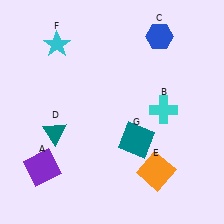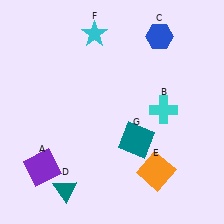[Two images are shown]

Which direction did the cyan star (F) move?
The cyan star (F) moved right.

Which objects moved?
The objects that moved are: the teal triangle (D), the cyan star (F).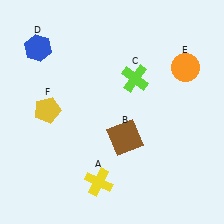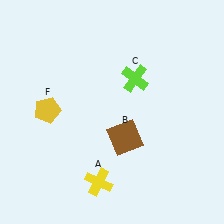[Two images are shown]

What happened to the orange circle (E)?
The orange circle (E) was removed in Image 2. It was in the top-right area of Image 1.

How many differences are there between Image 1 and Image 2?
There are 2 differences between the two images.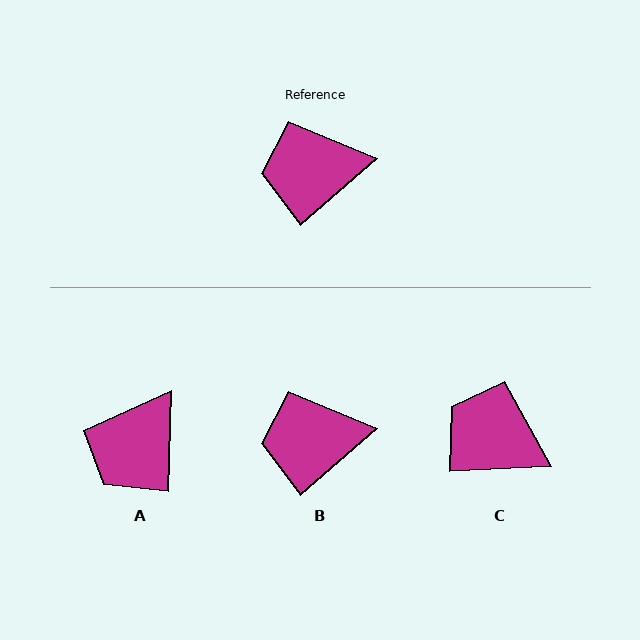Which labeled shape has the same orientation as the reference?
B.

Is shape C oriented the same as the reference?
No, it is off by about 38 degrees.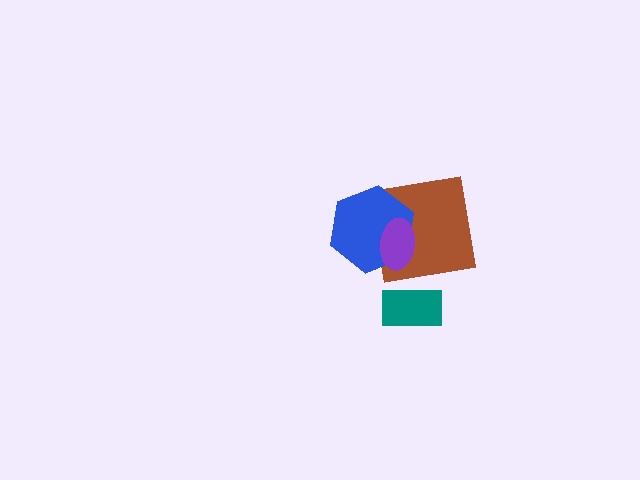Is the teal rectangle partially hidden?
No, no other shape covers it.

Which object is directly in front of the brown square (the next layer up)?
The blue hexagon is directly in front of the brown square.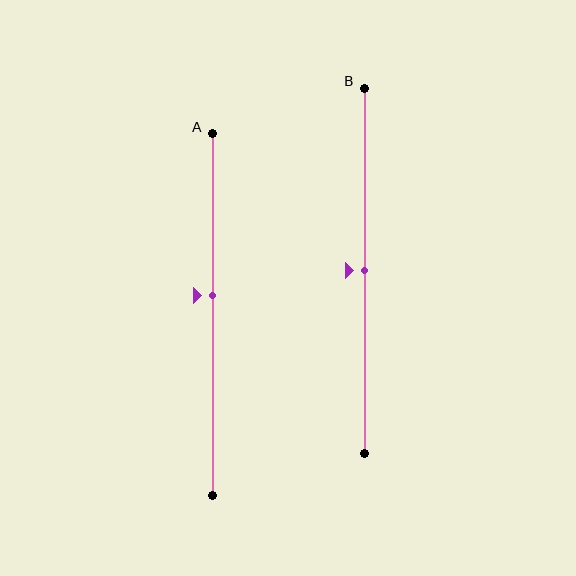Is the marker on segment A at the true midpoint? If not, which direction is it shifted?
No, the marker on segment A is shifted upward by about 5% of the segment length.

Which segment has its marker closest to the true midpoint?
Segment B has its marker closest to the true midpoint.